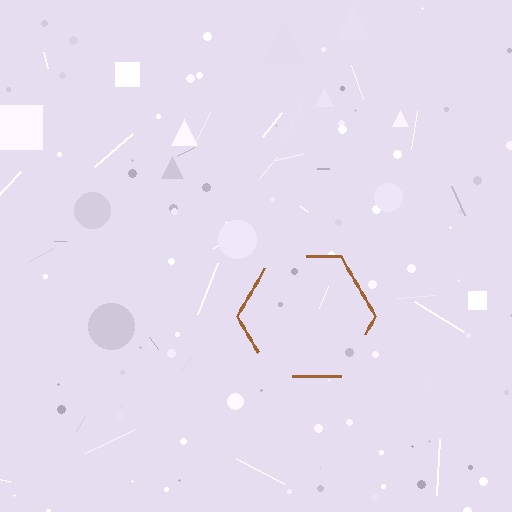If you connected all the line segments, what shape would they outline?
They would outline a hexagon.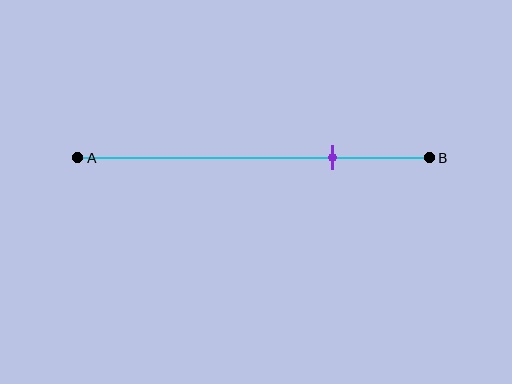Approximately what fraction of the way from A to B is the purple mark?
The purple mark is approximately 75% of the way from A to B.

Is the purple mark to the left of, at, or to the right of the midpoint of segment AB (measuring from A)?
The purple mark is to the right of the midpoint of segment AB.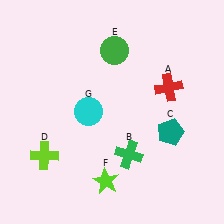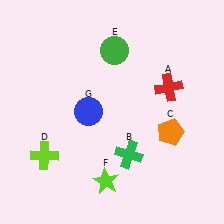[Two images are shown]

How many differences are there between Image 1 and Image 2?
There are 2 differences between the two images.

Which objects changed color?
C changed from teal to orange. G changed from cyan to blue.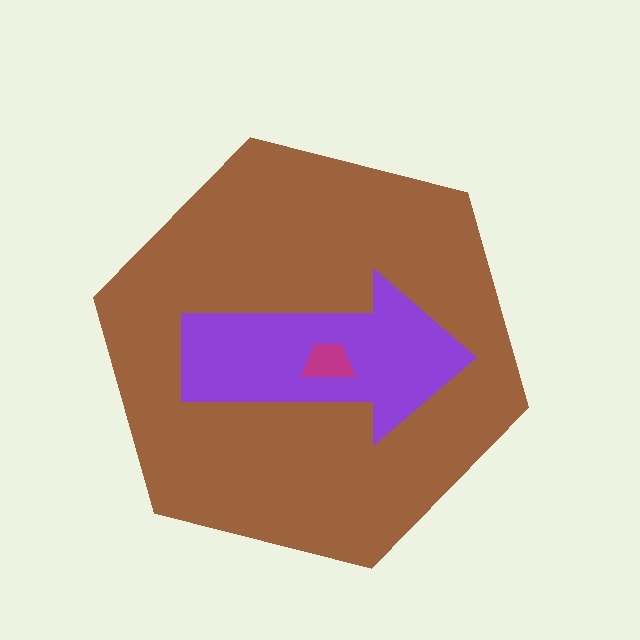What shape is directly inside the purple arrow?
The magenta trapezoid.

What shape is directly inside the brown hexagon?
The purple arrow.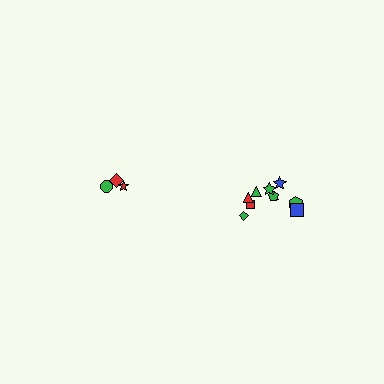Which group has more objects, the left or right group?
The right group.